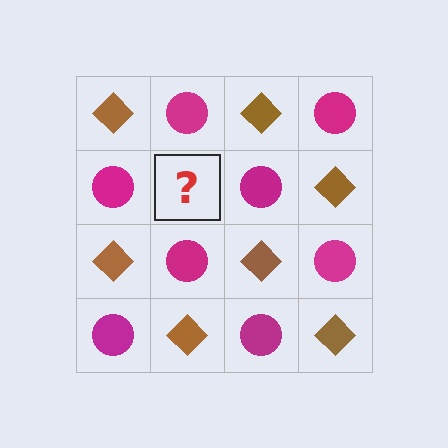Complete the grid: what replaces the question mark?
The question mark should be replaced with a brown diamond.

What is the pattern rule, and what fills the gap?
The rule is that it alternates brown diamond and magenta circle in a checkerboard pattern. The gap should be filled with a brown diamond.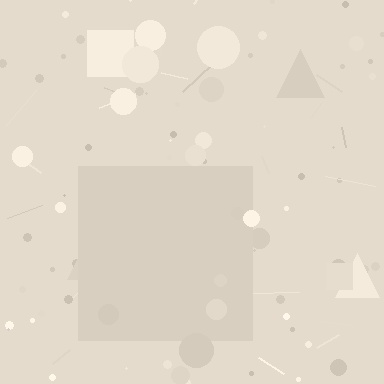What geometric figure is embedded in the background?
A square is embedded in the background.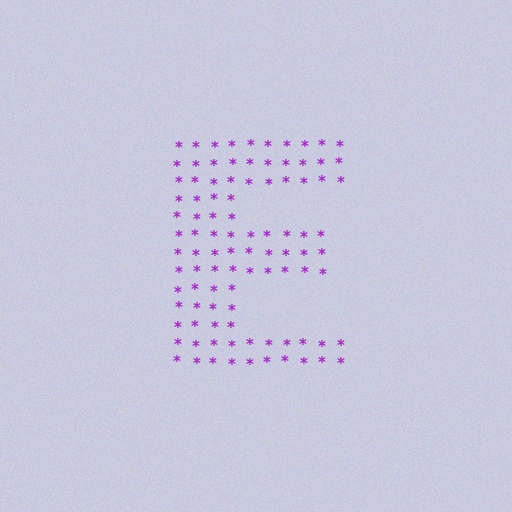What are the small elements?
The small elements are asterisks.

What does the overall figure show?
The overall figure shows the letter E.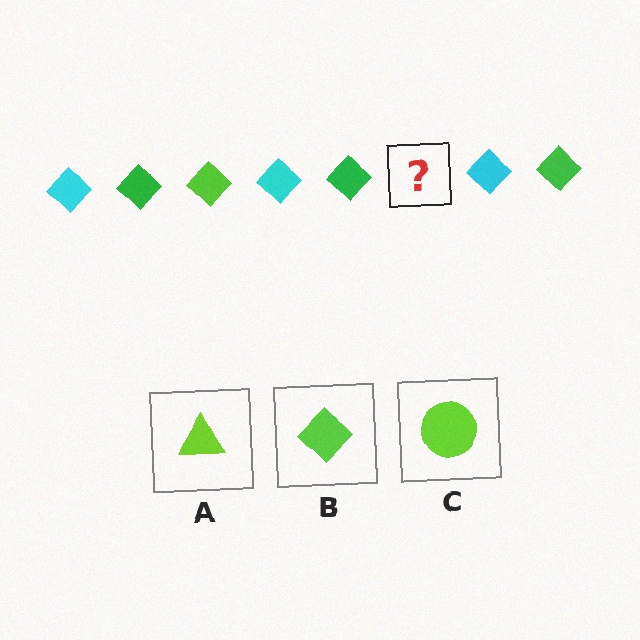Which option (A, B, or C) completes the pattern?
B.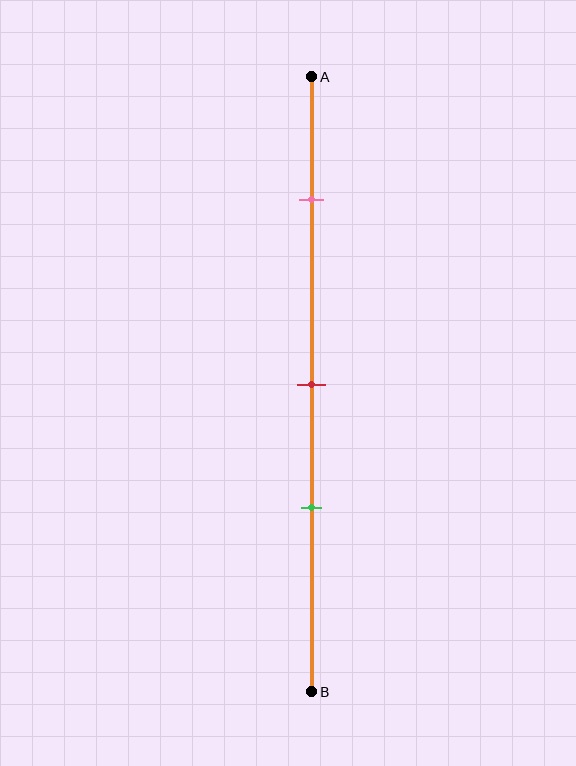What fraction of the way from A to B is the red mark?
The red mark is approximately 50% (0.5) of the way from A to B.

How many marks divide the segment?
There are 3 marks dividing the segment.